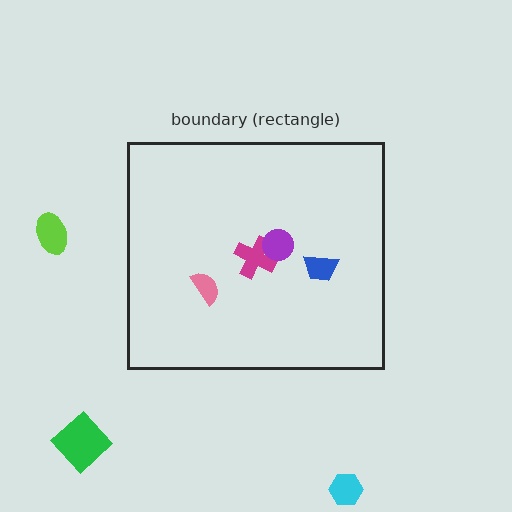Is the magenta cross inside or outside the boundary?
Inside.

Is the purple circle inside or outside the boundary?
Inside.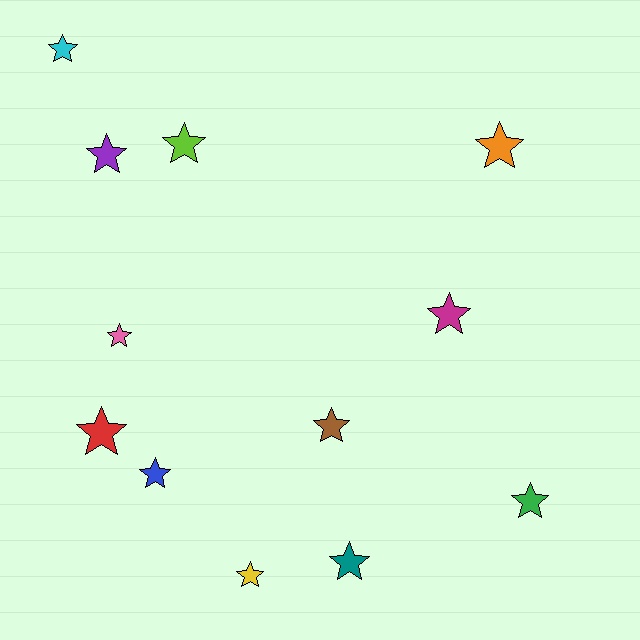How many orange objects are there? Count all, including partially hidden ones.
There is 1 orange object.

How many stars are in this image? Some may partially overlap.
There are 12 stars.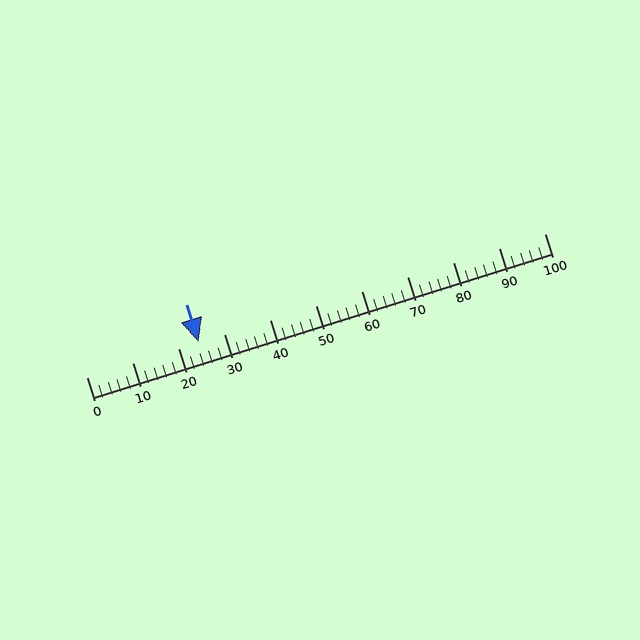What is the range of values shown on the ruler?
The ruler shows values from 0 to 100.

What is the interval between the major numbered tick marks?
The major tick marks are spaced 10 units apart.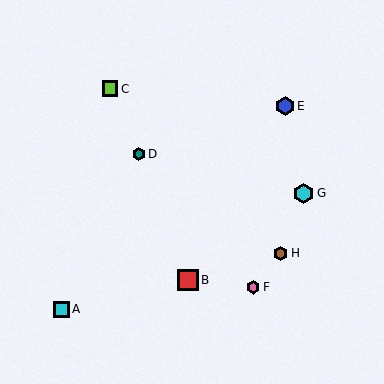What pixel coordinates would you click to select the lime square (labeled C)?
Click at (110, 89) to select the lime square C.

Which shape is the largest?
The red square (labeled B) is the largest.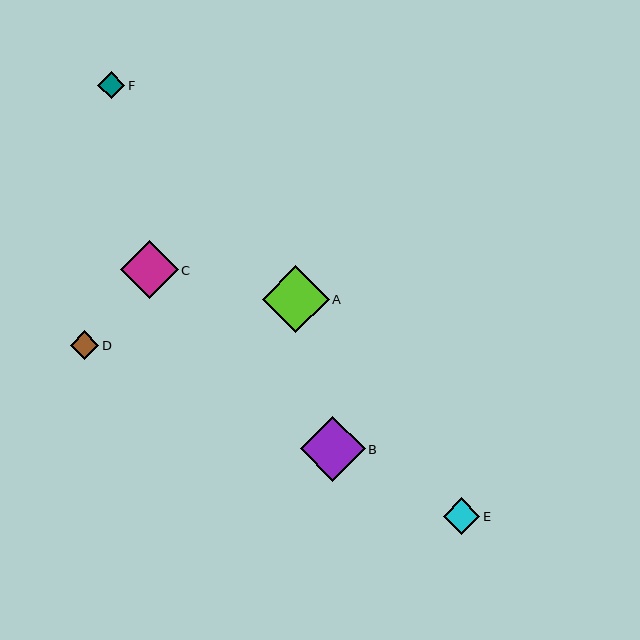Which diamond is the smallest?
Diamond F is the smallest with a size of approximately 27 pixels.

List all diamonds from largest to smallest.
From largest to smallest: A, B, C, E, D, F.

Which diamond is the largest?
Diamond A is the largest with a size of approximately 67 pixels.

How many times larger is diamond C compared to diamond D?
Diamond C is approximately 2.0 times the size of diamond D.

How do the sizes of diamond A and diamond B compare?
Diamond A and diamond B are approximately the same size.